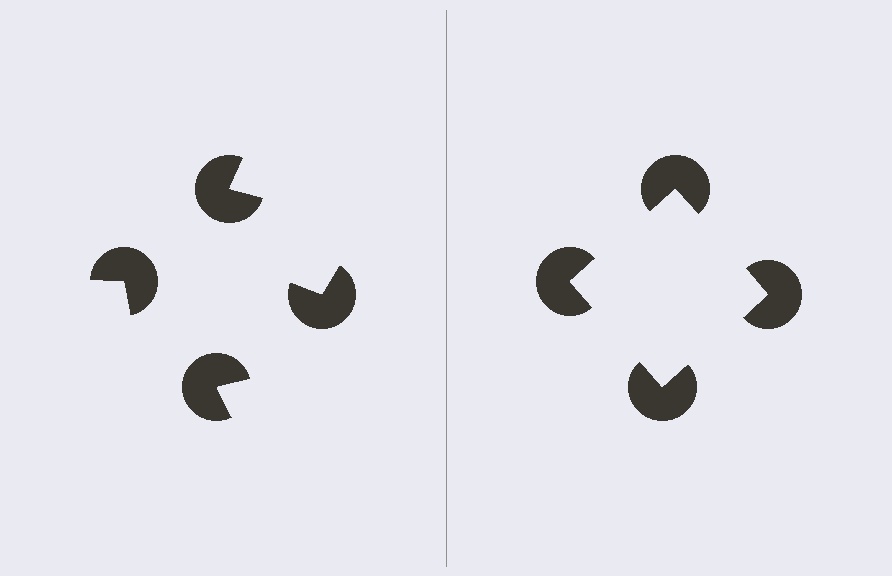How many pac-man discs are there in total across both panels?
8 — 4 on each side.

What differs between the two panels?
The pac-man discs are positioned identically on both sides; only the wedge orientations differ. On the right they align to a square; on the left they are misaligned.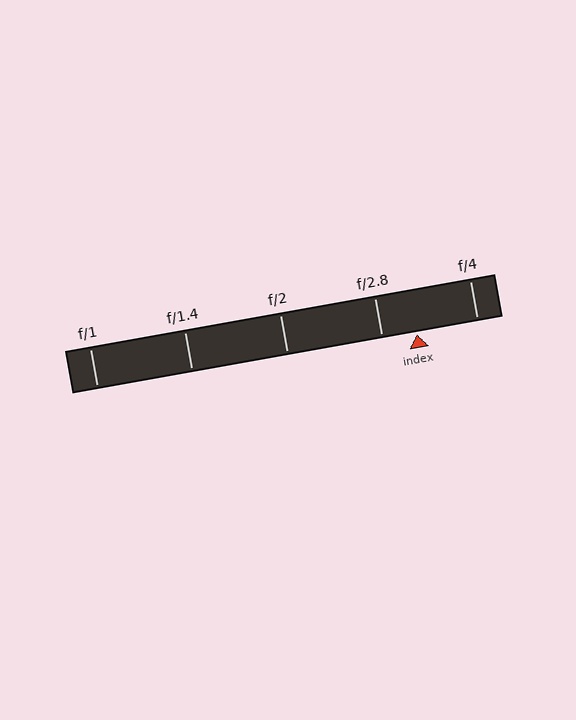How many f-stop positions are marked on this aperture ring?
There are 5 f-stop positions marked.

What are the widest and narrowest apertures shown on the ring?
The widest aperture shown is f/1 and the narrowest is f/4.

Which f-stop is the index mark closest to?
The index mark is closest to f/2.8.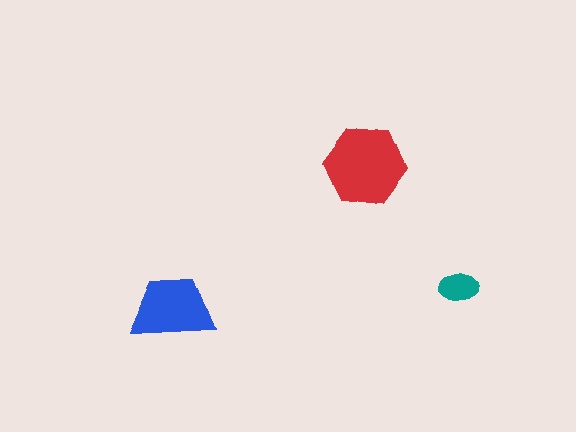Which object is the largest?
The red hexagon.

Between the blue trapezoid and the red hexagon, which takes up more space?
The red hexagon.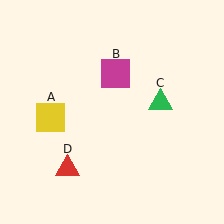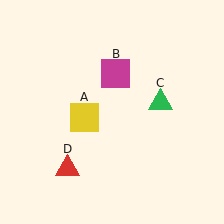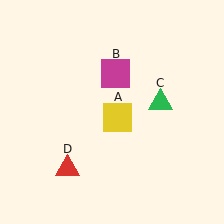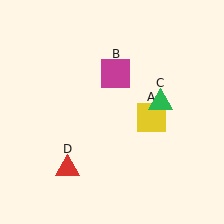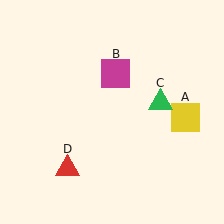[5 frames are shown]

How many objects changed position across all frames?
1 object changed position: yellow square (object A).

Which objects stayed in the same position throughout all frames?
Magenta square (object B) and green triangle (object C) and red triangle (object D) remained stationary.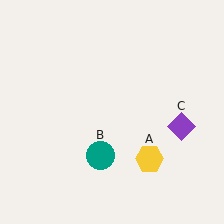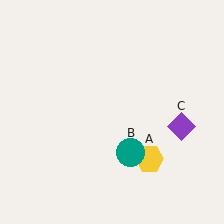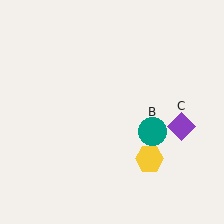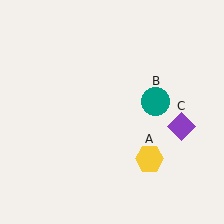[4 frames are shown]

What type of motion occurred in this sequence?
The teal circle (object B) rotated counterclockwise around the center of the scene.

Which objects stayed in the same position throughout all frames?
Yellow hexagon (object A) and purple diamond (object C) remained stationary.